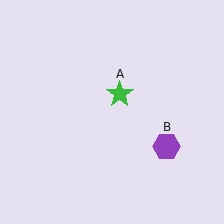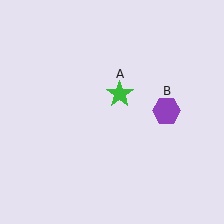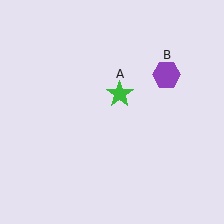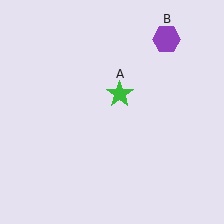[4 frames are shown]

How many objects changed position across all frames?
1 object changed position: purple hexagon (object B).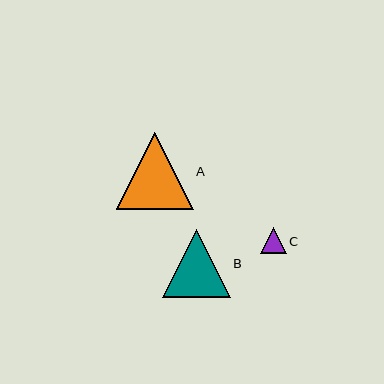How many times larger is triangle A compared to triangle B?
Triangle A is approximately 1.1 times the size of triangle B.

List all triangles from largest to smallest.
From largest to smallest: A, B, C.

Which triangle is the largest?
Triangle A is the largest with a size of approximately 77 pixels.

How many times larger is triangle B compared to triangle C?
Triangle B is approximately 2.7 times the size of triangle C.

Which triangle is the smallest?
Triangle C is the smallest with a size of approximately 25 pixels.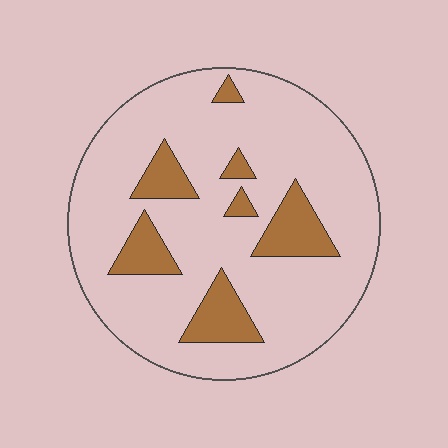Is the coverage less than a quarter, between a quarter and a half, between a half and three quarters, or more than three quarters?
Less than a quarter.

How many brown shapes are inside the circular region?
7.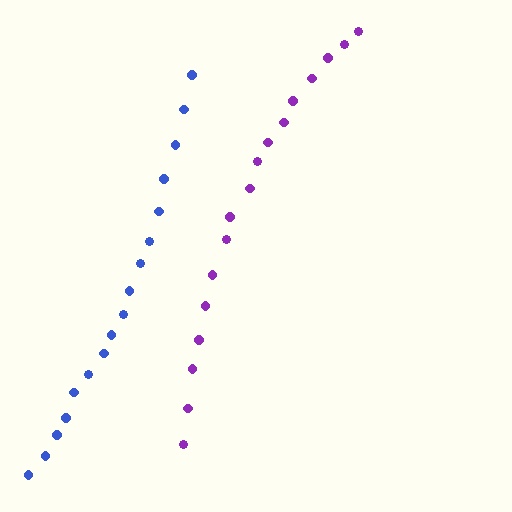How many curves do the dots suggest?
There are 2 distinct paths.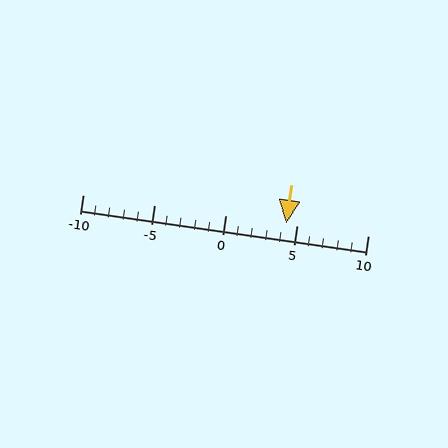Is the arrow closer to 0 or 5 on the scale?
The arrow is closer to 5.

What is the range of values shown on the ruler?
The ruler shows values from -10 to 10.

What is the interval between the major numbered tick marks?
The major tick marks are spaced 5 units apart.